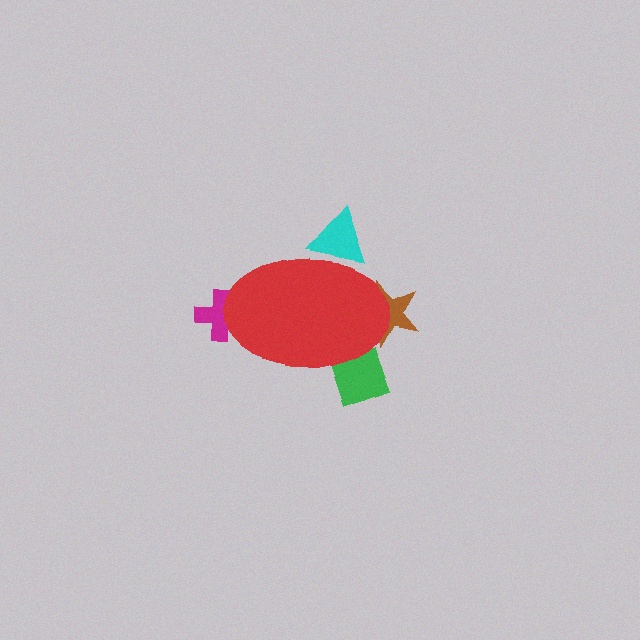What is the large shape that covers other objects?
A red ellipse.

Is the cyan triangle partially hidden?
Yes, the cyan triangle is partially hidden behind the red ellipse.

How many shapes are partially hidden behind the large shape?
4 shapes are partially hidden.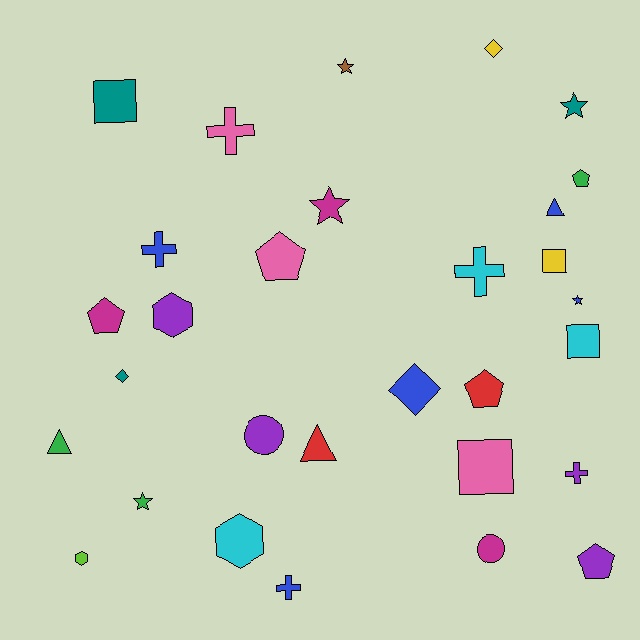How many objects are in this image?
There are 30 objects.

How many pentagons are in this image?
There are 5 pentagons.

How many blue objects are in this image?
There are 5 blue objects.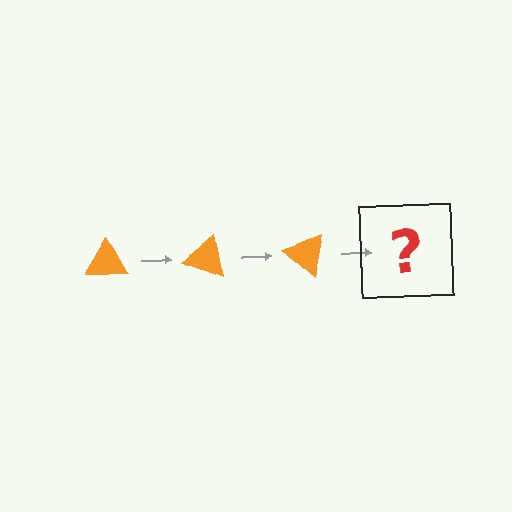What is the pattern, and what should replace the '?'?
The pattern is that the triangle rotates 20 degrees each step. The '?' should be an orange triangle rotated 60 degrees.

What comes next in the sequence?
The next element should be an orange triangle rotated 60 degrees.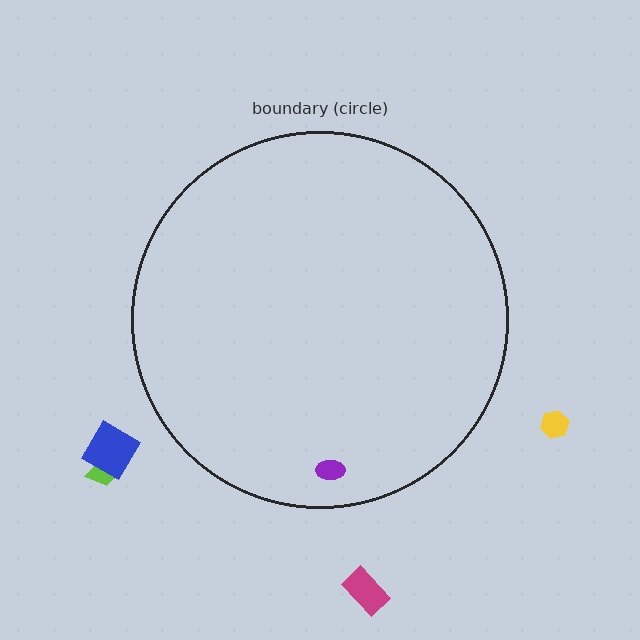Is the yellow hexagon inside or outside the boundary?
Outside.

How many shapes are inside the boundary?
1 inside, 4 outside.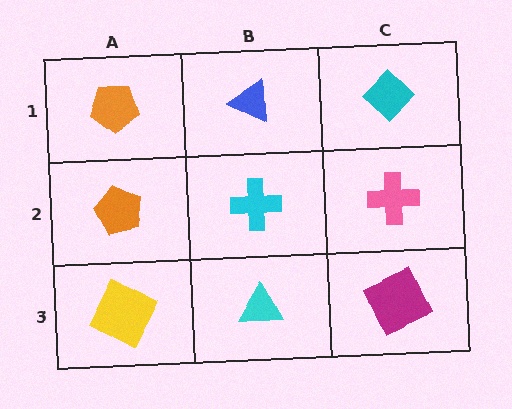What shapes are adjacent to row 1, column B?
A cyan cross (row 2, column B), an orange pentagon (row 1, column A), a cyan diamond (row 1, column C).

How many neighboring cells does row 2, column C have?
3.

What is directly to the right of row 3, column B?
A magenta square.